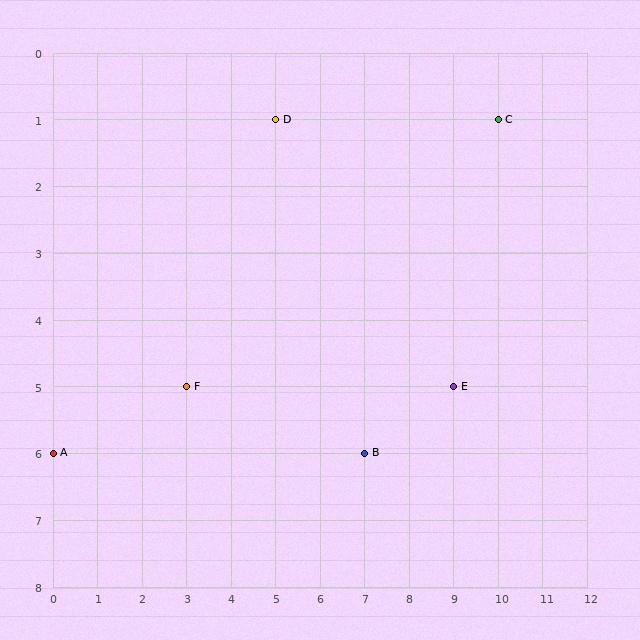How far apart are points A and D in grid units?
Points A and D are 5 columns and 5 rows apart (about 7.1 grid units diagonally).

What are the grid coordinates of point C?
Point C is at grid coordinates (10, 1).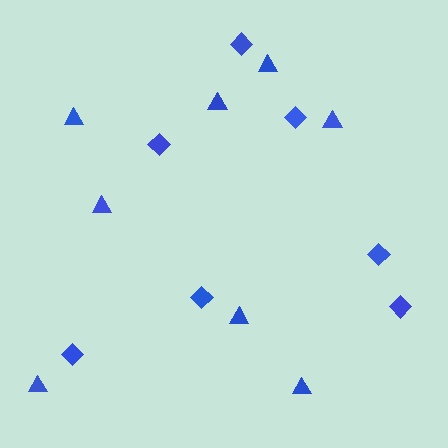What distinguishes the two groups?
There are 2 groups: one group of diamonds (7) and one group of triangles (8).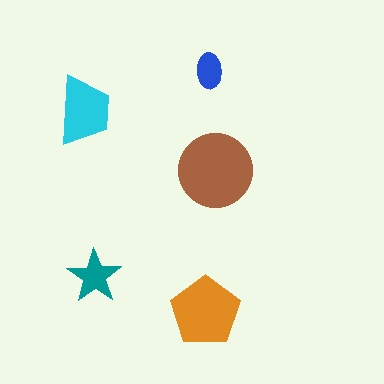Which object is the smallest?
The blue ellipse.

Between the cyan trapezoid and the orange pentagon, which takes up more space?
The orange pentagon.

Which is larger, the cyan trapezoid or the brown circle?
The brown circle.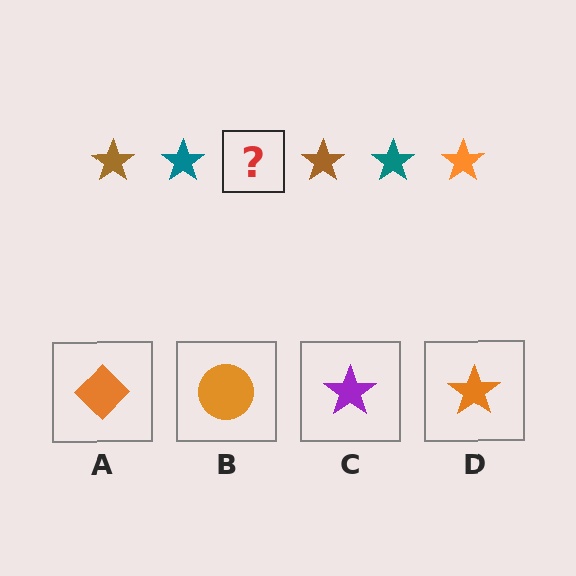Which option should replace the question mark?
Option D.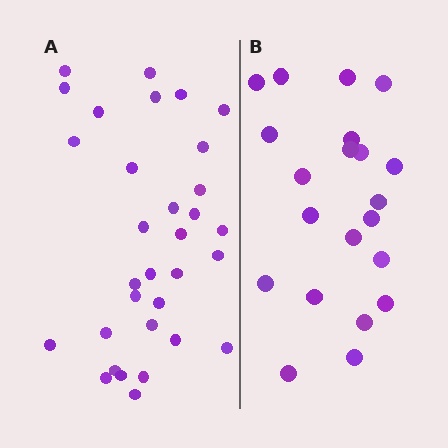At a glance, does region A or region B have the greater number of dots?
Region A (the left region) has more dots.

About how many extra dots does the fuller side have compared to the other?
Region A has roughly 12 or so more dots than region B.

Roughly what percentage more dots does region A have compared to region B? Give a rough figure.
About 50% more.